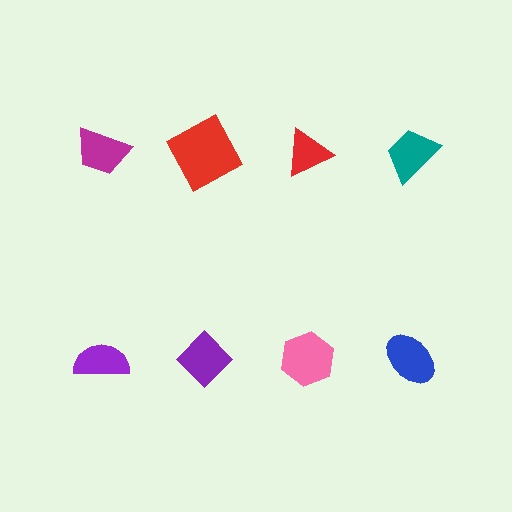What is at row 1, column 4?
A teal trapezoid.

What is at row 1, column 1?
A magenta trapezoid.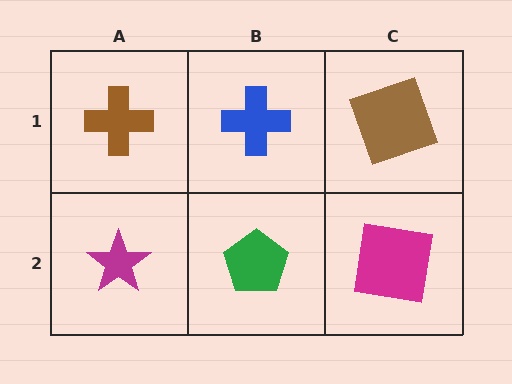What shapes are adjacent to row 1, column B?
A green pentagon (row 2, column B), a brown cross (row 1, column A), a brown square (row 1, column C).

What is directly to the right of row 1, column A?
A blue cross.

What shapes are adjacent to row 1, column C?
A magenta square (row 2, column C), a blue cross (row 1, column B).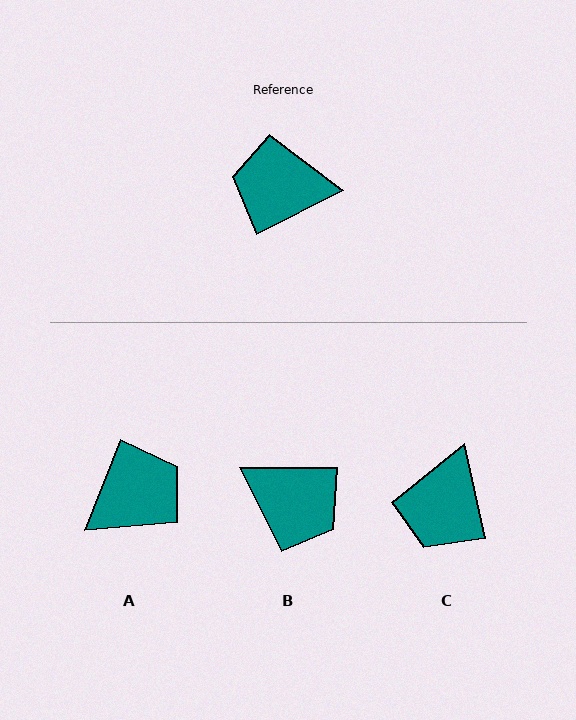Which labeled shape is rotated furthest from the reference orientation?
B, about 153 degrees away.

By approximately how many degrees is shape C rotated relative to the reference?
Approximately 76 degrees counter-clockwise.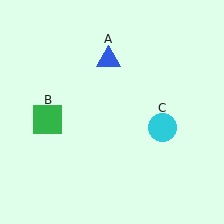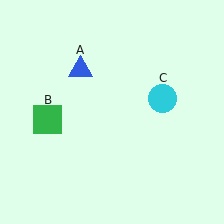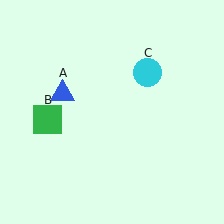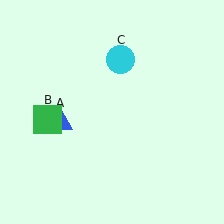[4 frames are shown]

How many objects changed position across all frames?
2 objects changed position: blue triangle (object A), cyan circle (object C).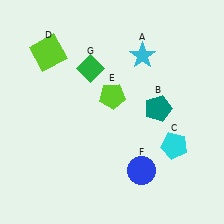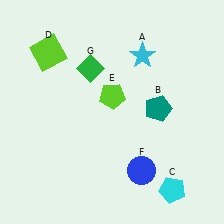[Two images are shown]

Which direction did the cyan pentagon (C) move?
The cyan pentagon (C) moved down.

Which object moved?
The cyan pentagon (C) moved down.